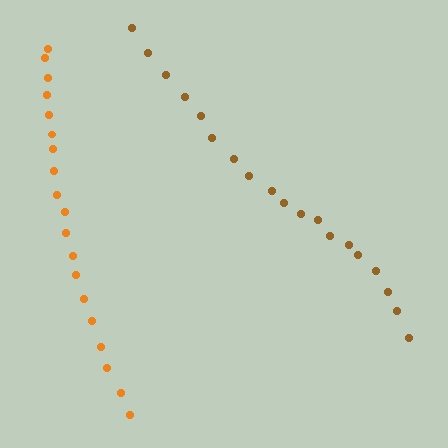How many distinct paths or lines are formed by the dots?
There are 2 distinct paths.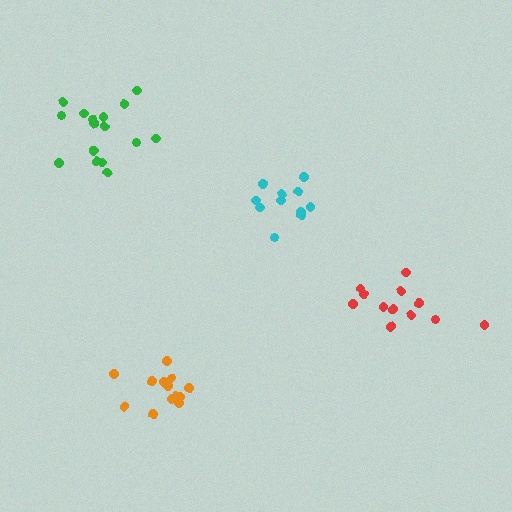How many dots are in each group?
Group 1: 13 dots, Group 2: 11 dots, Group 3: 12 dots, Group 4: 16 dots (52 total).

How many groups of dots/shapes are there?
There are 4 groups.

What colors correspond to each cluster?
The clusters are colored: orange, cyan, red, green.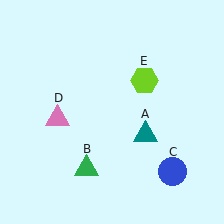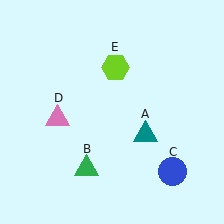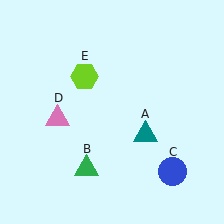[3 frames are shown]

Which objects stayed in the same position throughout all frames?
Teal triangle (object A) and green triangle (object B) and blue circle (object C) and pink triangle (object D) remained stationary.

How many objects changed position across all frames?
1 object changed position: lime hexagon (object E).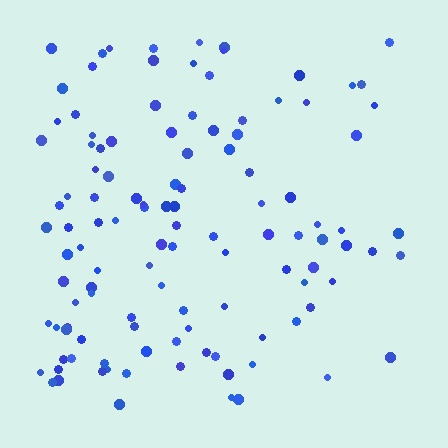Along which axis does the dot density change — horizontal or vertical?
Horizontal.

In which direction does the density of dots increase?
From right to left, with the left side densest.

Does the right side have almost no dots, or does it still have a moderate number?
Still a moderate number, just noticeably fewer than the left.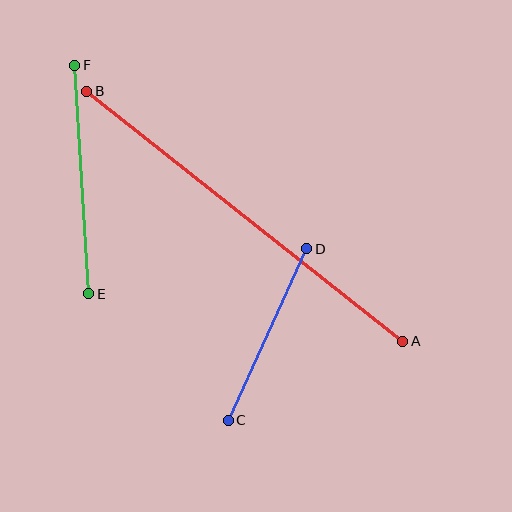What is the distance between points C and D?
The distance is approximately 189 pixels.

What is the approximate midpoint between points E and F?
The midpoint is at approximately (82, 180) pixels.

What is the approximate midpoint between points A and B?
The midpoint is at approximately (245, 216) pixels.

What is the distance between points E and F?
The distance is approximately 229 pixels.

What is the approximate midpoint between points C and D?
The midpoint is at approximately (268, 335) pixels.